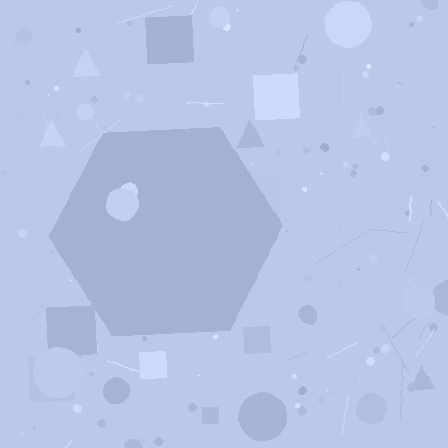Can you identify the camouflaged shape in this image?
The camouflaged shape is a hexagon.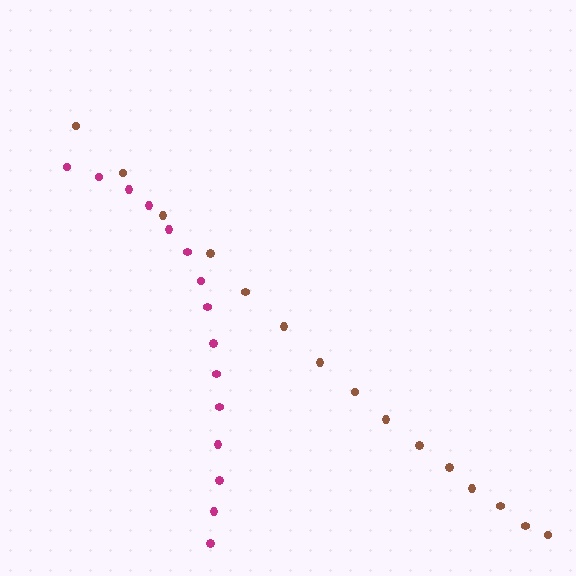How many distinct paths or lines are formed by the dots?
There are 2 distinct paths.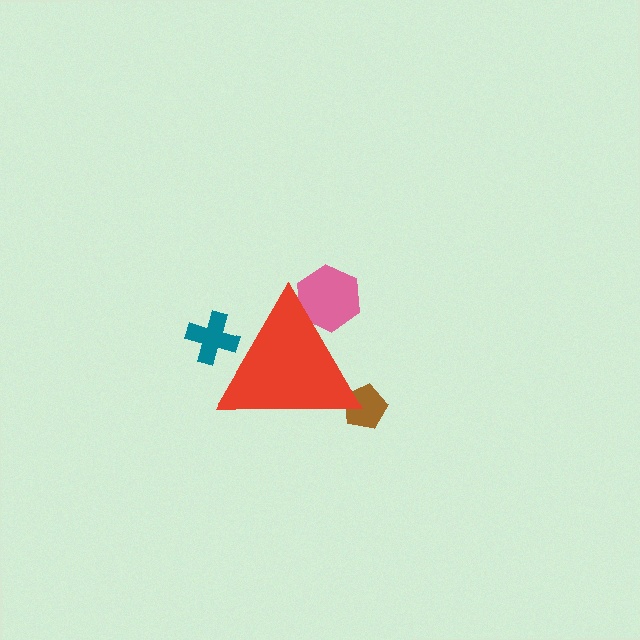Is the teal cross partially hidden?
Yes, the teal cross is partially hidden behind the red triangle.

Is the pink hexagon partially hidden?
Yes, the pink hexagon is partially hidden behind the red triangle.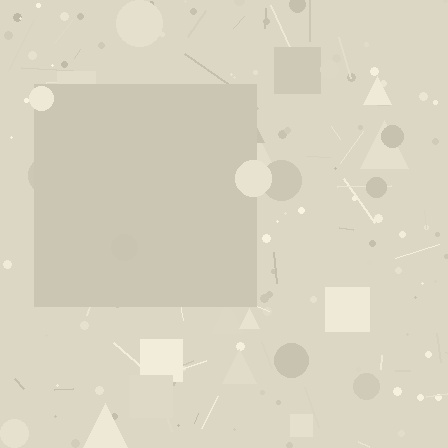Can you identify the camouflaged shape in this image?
The camouflaged shape is a square.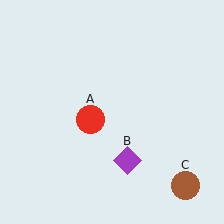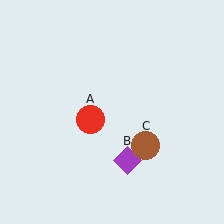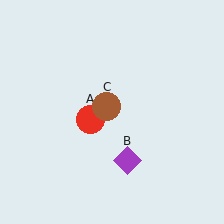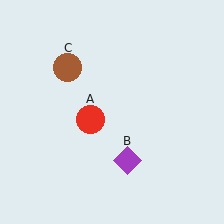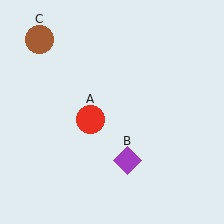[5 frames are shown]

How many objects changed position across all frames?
1 object changed position: brown circle (object C).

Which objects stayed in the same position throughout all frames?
Red circle (object A) and purple diamond (object B) remained stationary.